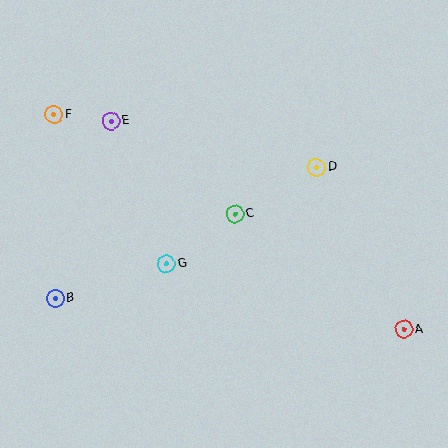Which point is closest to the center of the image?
Point C at (235, 214) is closest to the center.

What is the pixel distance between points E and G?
The distance between E and G is 153 pixels.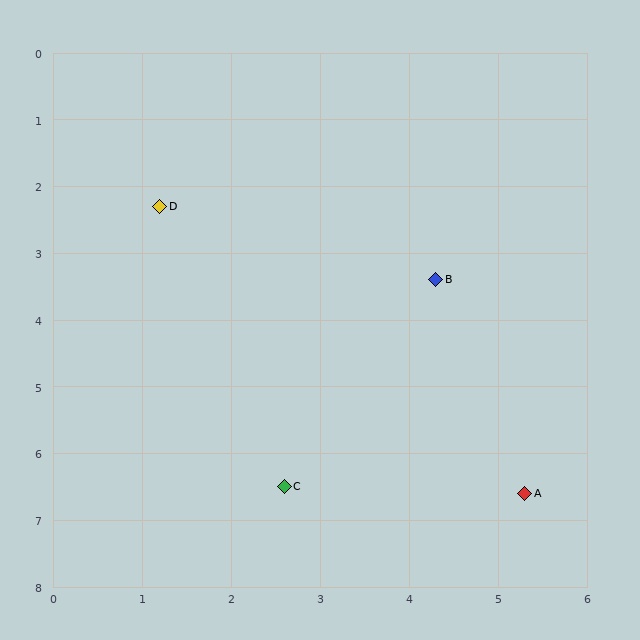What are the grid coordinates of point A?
Point A is at approximately (5.3, 6.6).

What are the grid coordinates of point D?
Point D is at approximately (1.2, 2.3).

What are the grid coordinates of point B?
Point B is at approximately (4.3, 3.4).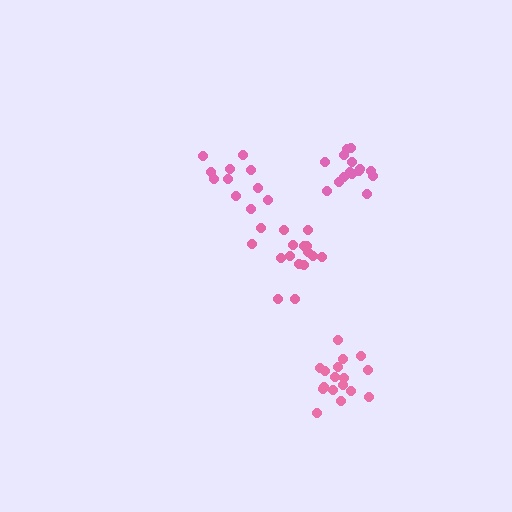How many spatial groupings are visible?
There are 4 spatial groupings.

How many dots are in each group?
Group 1: 17 dots, Group 2: 11 dots, Group 3: 16 dots, Group 4: 15 dots (59 total).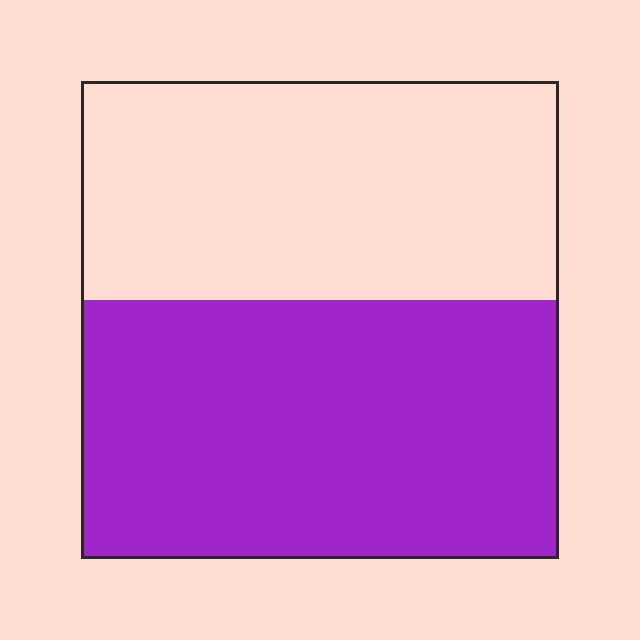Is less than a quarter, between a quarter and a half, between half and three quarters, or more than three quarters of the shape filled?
Between half and three quarters.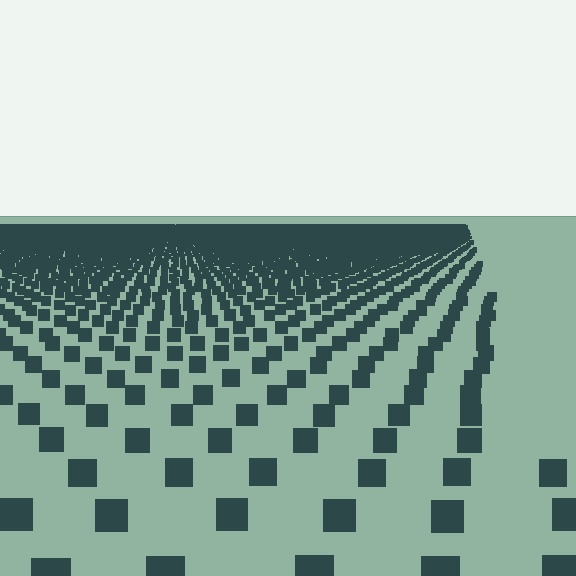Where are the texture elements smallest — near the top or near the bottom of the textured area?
Near the top.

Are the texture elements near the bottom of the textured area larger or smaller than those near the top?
Larger. Near the bottom, elements are closer to the viewer and appear at a bigger on-screen size.